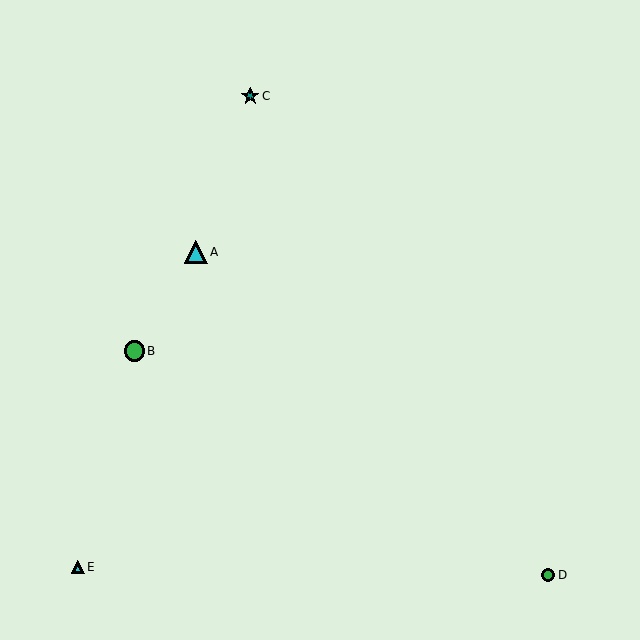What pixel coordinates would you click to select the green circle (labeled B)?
Click at (134, 351) to select the green circle B.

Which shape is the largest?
The cyan triangle (labeled A) is the largest.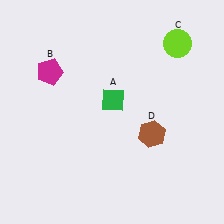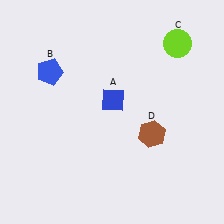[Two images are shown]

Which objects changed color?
A changed from green to blue. B changed from magenta to blue.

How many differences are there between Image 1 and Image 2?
There are 2 differences between the two images.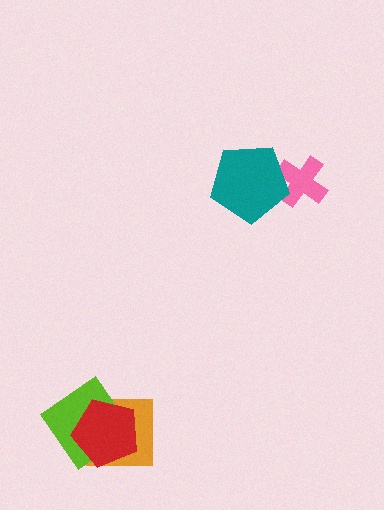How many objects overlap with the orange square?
2 objects overlap with the orange square.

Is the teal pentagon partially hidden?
No, no other shape covers it.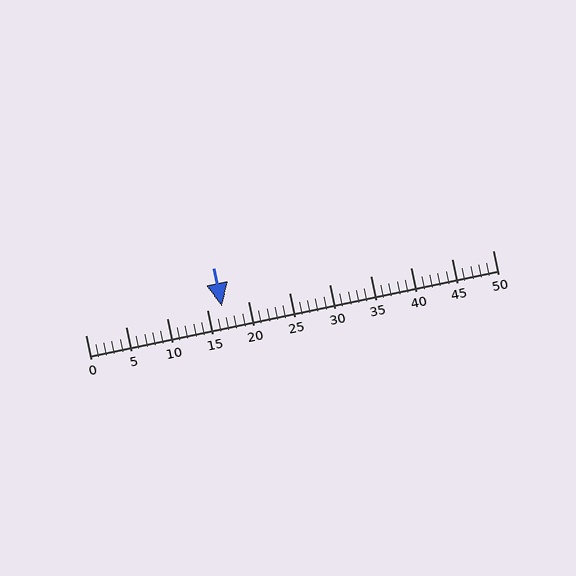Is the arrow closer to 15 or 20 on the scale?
The arrow is closer to 15.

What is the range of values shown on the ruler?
The ruler shows values from 0 to 50.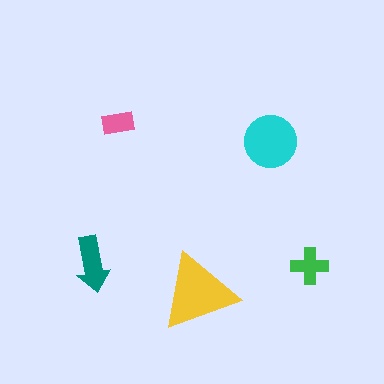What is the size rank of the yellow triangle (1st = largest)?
1st.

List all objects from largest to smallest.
The yellow triangle, the cyan circle, the teal arrow, the green cross, the pink rectangle.